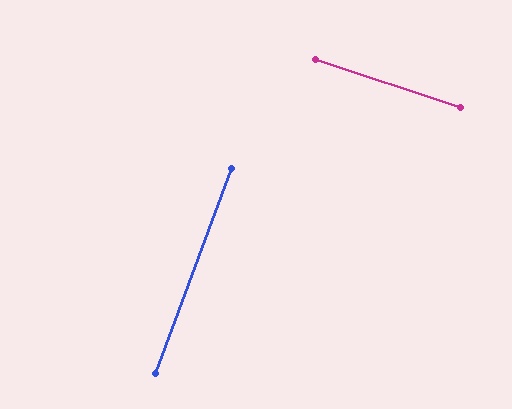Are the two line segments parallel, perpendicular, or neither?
Perpendicular — they meet at approximately 88°.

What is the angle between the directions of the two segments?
Approximately 88 degrees.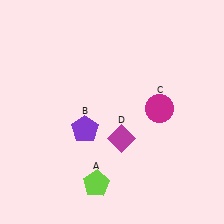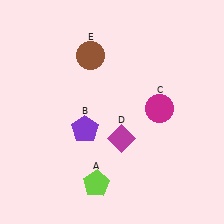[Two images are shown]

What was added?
A brown circle (E) was added in Image 2.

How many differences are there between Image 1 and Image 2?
There is 1 difference between the two images.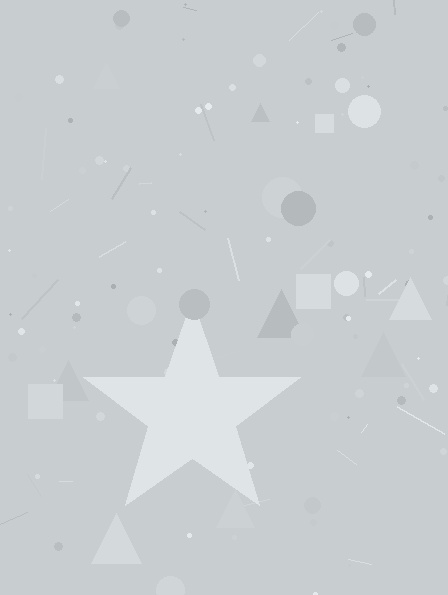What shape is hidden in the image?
A star is hidden in the image.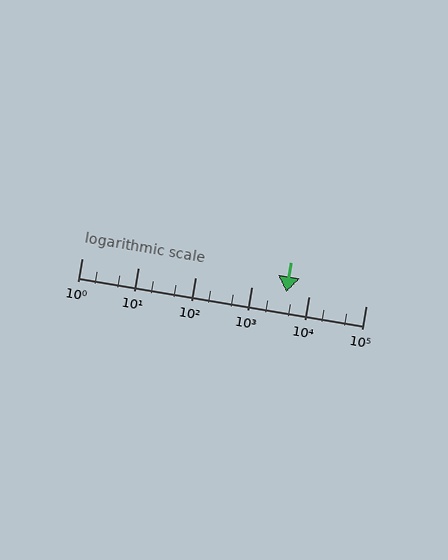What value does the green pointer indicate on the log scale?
The pointer indicates approximately 4000.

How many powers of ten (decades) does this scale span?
The scale spans 5 decades, from 1 to 100000.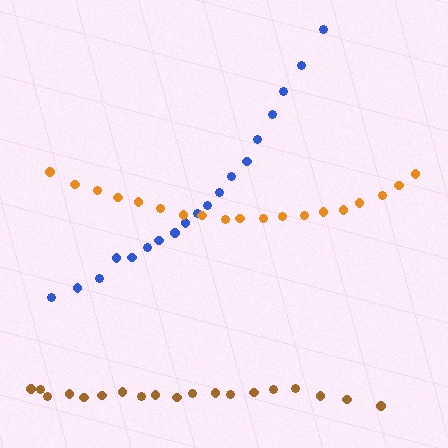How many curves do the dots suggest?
There are 3 distinct paths.